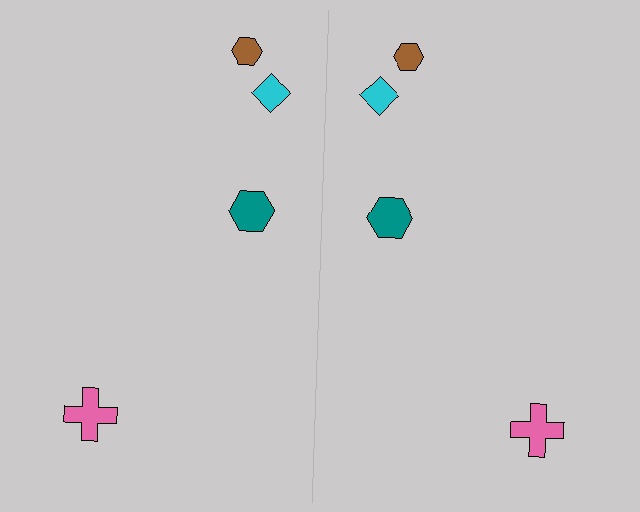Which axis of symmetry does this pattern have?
The pattern has a vertical axis of symmetry running through the center of the image.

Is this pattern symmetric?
Yes, this pattern has bilateral (reflection) symmetry.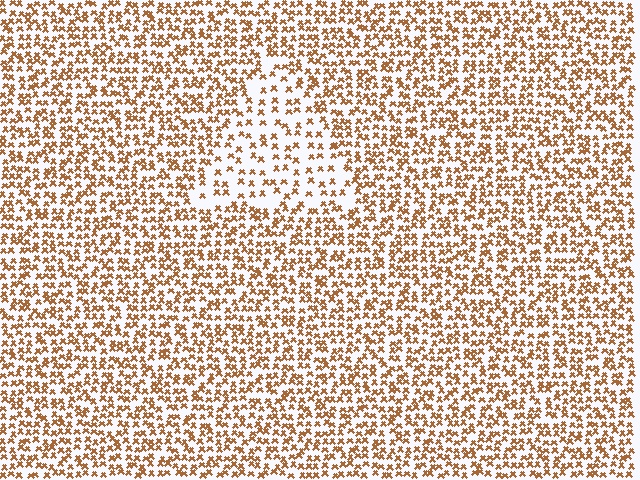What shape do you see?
I see a triangle.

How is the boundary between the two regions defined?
The boundary is defined by a change in element density (approximately 2.0x ratio). All elements are the same color, size, and shape.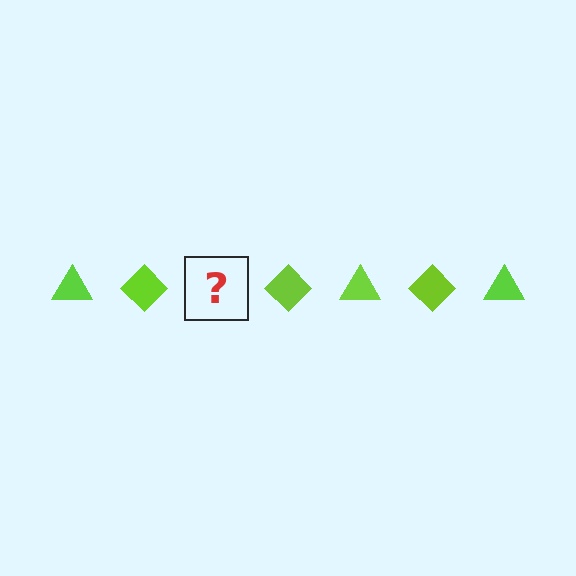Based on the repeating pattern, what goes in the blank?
The blank should be a lime triangle.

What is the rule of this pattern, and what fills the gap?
The rule is that the pattern cycles through triangle, diamond shapes in lime. The gap should be filled with a lime triangle.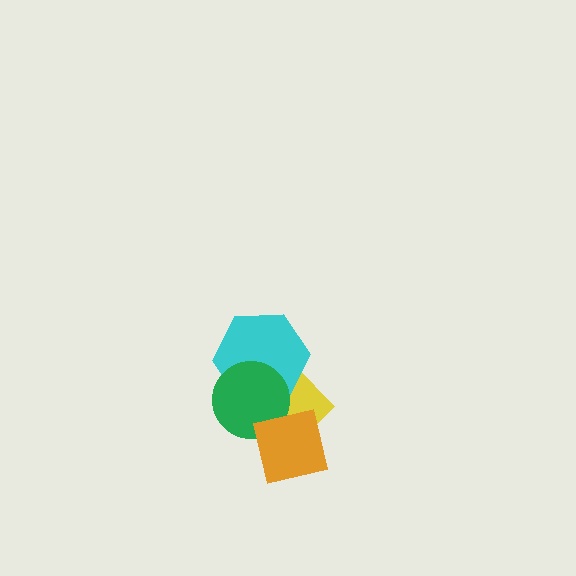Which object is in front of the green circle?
The orange square is in front of the green circle.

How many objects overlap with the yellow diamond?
4 objects overlap with the yellow diamond.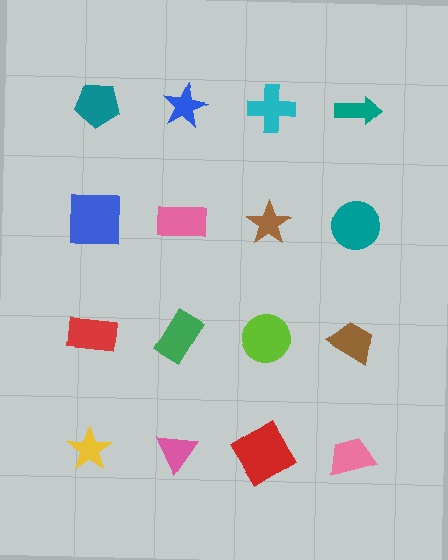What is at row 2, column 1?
A blue square.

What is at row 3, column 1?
A red rectangle.